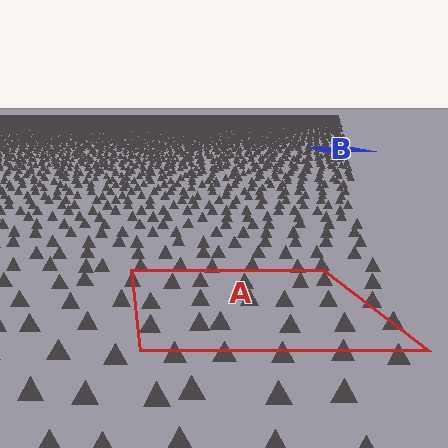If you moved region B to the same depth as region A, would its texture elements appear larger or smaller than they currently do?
They would appear larger. At a closer depth, the same texture elements are projected at a bigger on-screen size.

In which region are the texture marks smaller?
The texture marks are smaller in region B, because it is farther away.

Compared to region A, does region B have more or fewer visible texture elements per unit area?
Region B has more texture elements per unit area — they are packed more densely because it is farther away.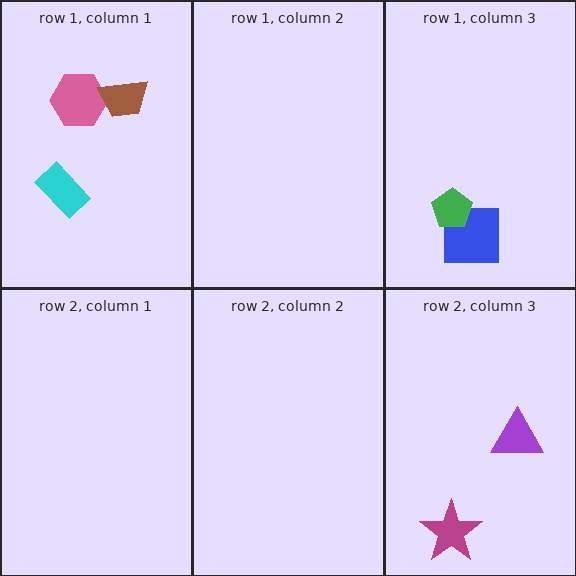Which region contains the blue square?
The row 1, column 3 region.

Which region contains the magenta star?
The row 2, column 3 region.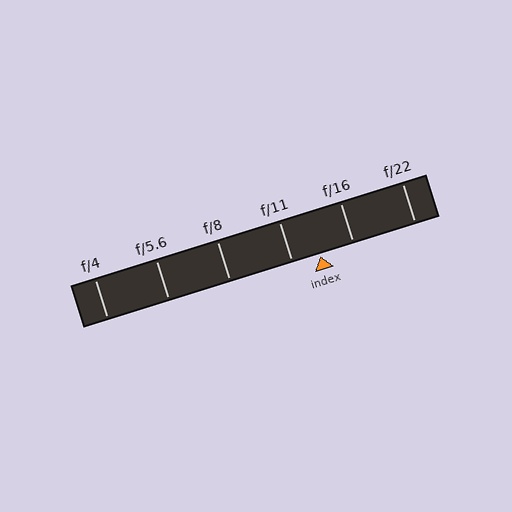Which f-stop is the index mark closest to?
The index mark is closest to f/11.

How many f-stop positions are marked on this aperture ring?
There are 6 f-stop positions marked.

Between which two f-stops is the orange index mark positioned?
The index mark is between f/11 and f/16.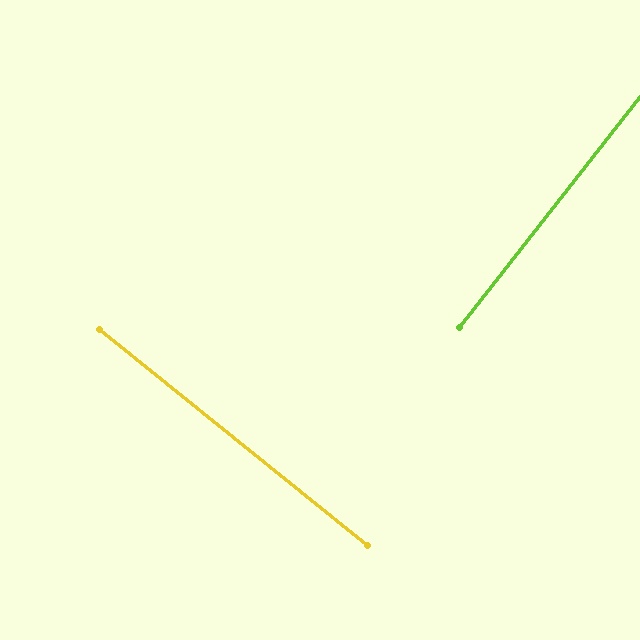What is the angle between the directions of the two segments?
Approximately 89 degrees.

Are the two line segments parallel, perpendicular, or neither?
Perpendicular — they meet at approximately 89°.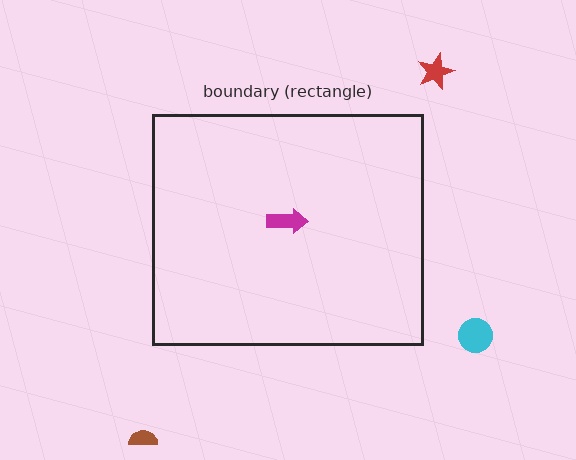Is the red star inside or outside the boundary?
Outside.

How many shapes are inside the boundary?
1 inside, 3 outside.